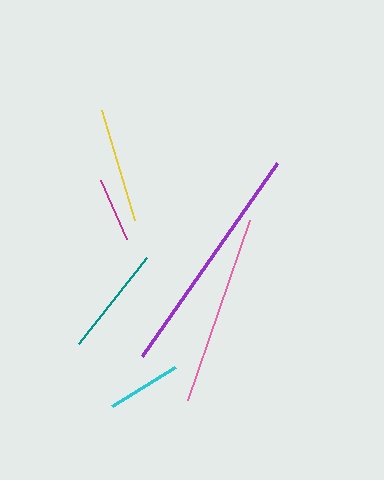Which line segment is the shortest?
The magenta line is the shortest at approximately 65 pixels.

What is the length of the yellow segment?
The yellow segment is approximately 115 pixels long.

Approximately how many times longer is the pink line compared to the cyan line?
The pink line is approximately 2.6 times the length of the cyan line.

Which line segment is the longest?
The purple line is the longest at approximately 235 pixels.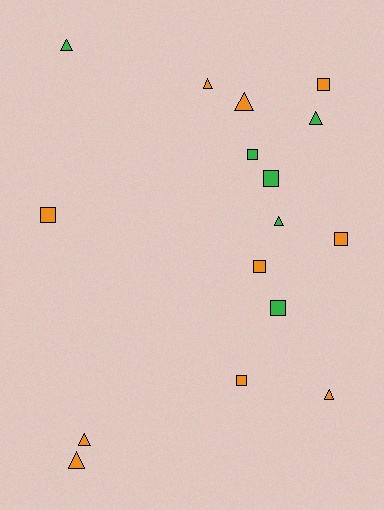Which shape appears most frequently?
Square, with 8 objects.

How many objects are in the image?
There are 16 objects.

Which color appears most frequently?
Orange, with 10 objects.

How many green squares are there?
There are 3 green squares.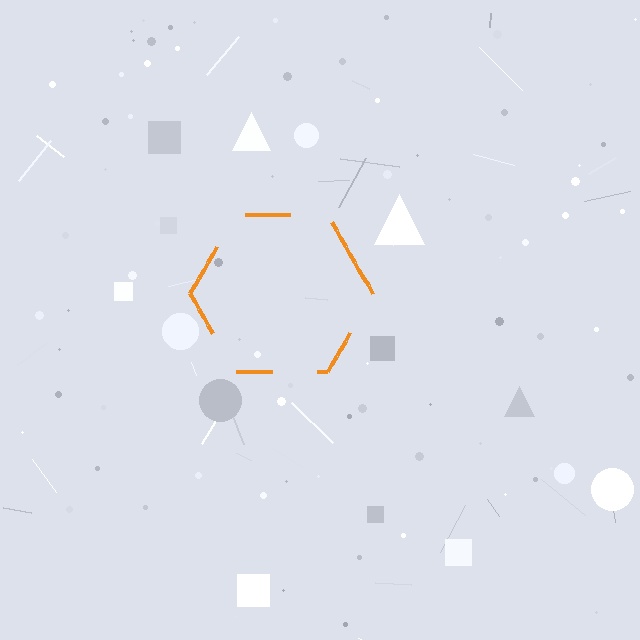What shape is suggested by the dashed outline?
The dashed outline suggests a hexagon.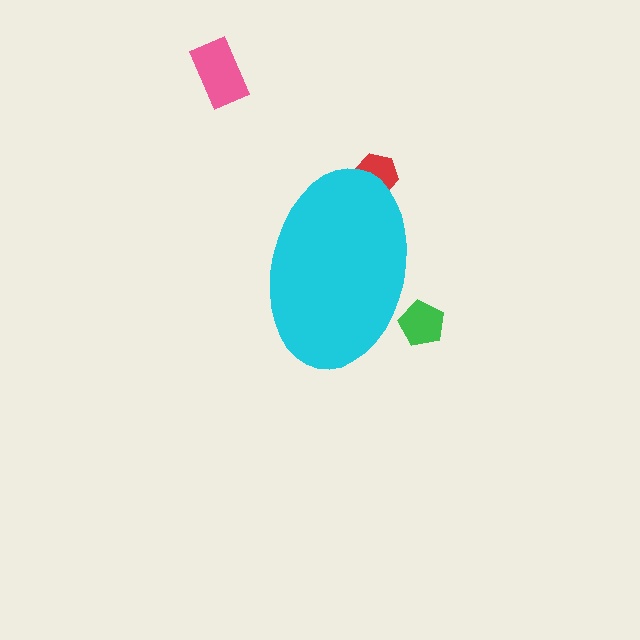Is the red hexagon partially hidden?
Yes, the red hexagon is partially hidden behind the cyan ellipse.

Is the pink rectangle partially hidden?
No, the pink rectangle is fully visible.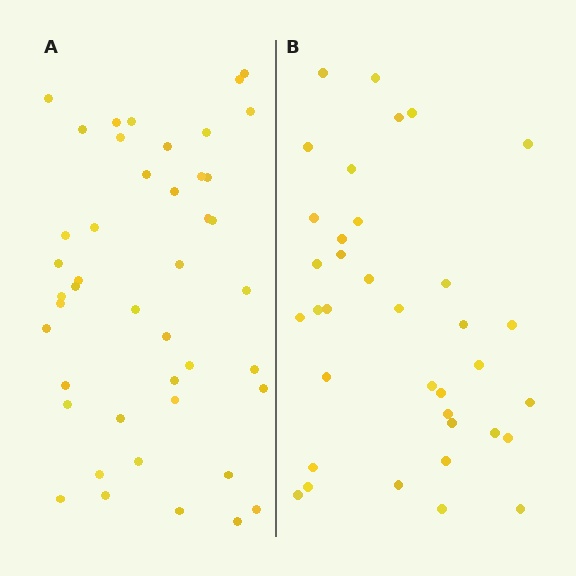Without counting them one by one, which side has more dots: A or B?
Region A (the left region) has more dots.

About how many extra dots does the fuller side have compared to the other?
Region A has roughly 8 or so more dots than region B.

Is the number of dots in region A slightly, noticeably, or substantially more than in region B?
Region A has only slightly more — the two regions are fairly close. The ratio is roughly 1.2 to 1.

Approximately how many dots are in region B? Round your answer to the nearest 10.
About 40 dots. (The exact count is 36, which rounds to 40.)